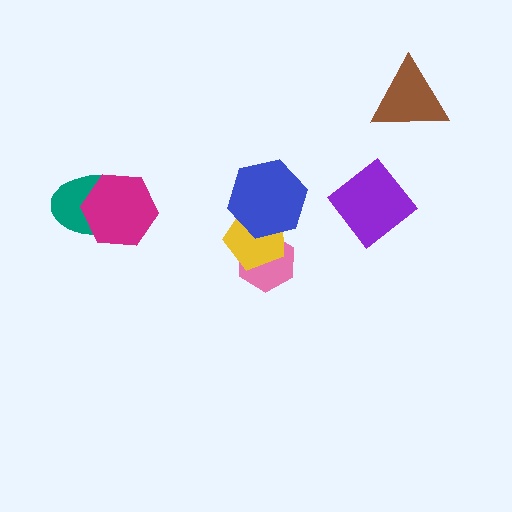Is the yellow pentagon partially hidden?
Yes, it is partially covered by another shape.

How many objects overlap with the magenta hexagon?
1 object overlaps with the magenta hexagon.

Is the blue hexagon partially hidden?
No, no other shape covers it.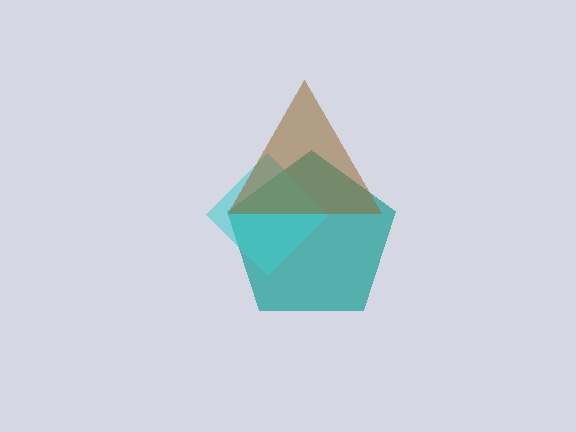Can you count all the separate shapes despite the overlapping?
Yes, there are 3 separate shapes.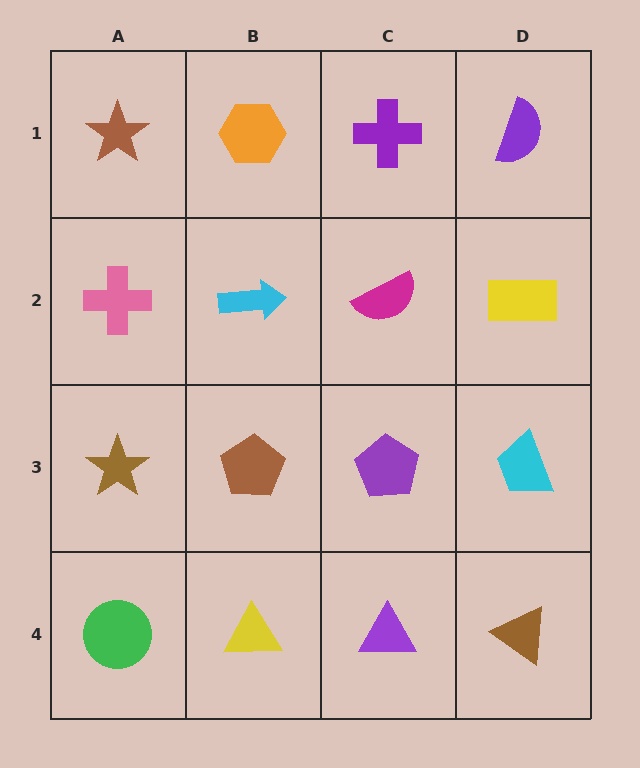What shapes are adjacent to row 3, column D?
A yellow rectangle (row 2, column D), a brown triangle (row 4, column D), a purple pentagon (row 3, column C).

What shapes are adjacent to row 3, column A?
A pink cross (row 2, column A), a green circle (row 4, column A), a brown pentagon (row 3, column B).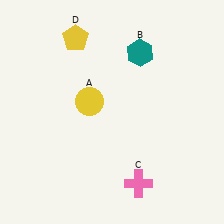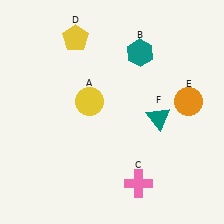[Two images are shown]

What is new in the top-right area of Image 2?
An orange circle (E) was added in the top-right area of Image 2.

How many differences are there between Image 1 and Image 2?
There are 2 differences between the two images.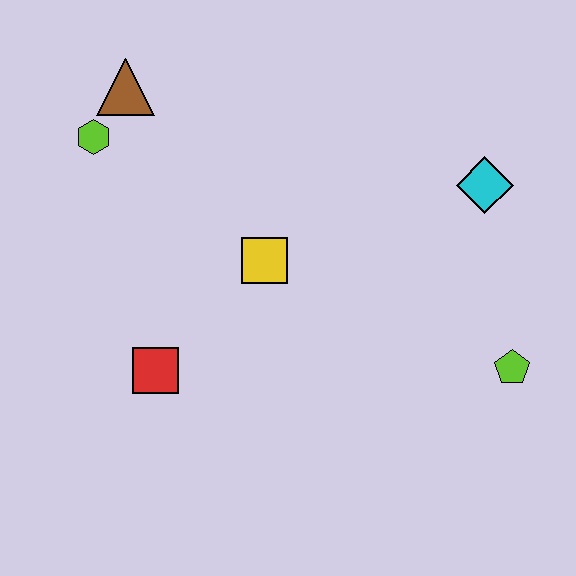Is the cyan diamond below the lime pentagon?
No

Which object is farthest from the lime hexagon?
The lime pentagon is farthest from the lime hexagon.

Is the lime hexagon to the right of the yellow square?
No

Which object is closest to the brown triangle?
The lime hexagon is closest to the brown triangle.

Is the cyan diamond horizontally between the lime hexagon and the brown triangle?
No